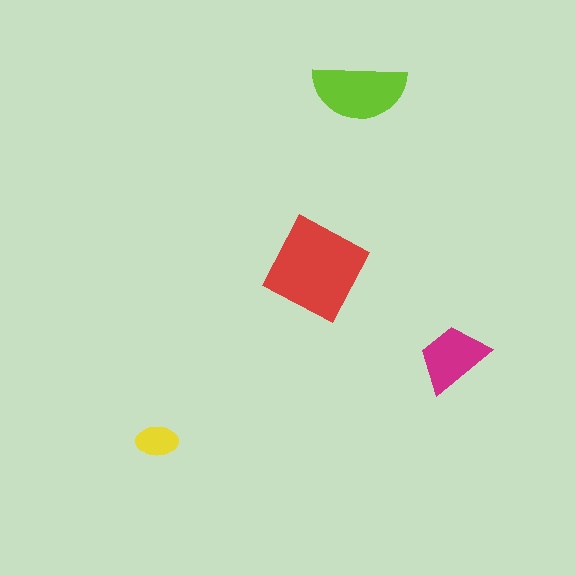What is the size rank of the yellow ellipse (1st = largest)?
4th.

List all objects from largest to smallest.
The red diamond, the lime semicircle, the magenta trapezoid, the yellow ellipse.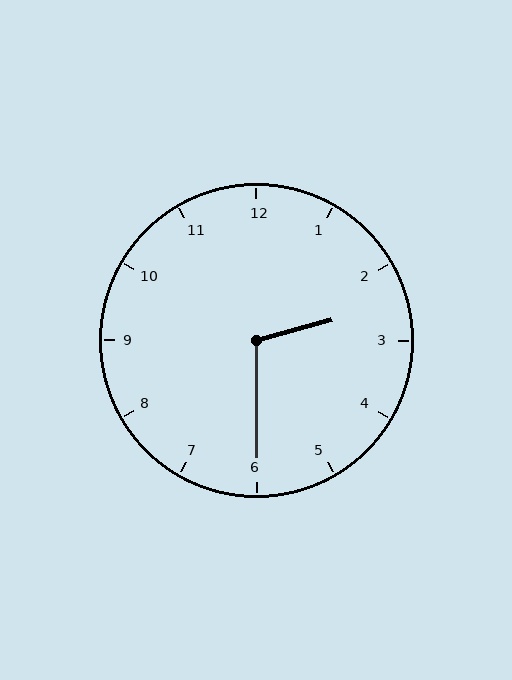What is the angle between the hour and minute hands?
Approximately 105 degrees.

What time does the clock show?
2:30.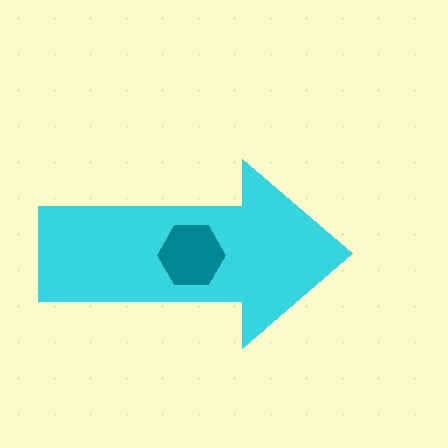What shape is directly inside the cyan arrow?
The teal hexagon.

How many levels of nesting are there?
2.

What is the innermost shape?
The teal hexagon.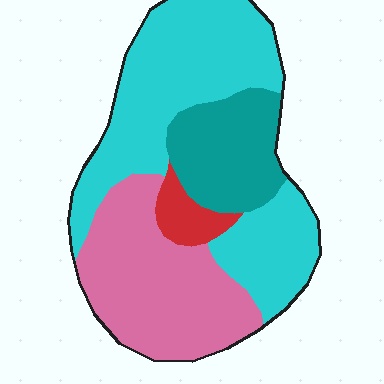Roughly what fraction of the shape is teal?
Teal covers about 20% of the shape.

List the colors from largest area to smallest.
From largest to smallest: cyan, pink, teal, red.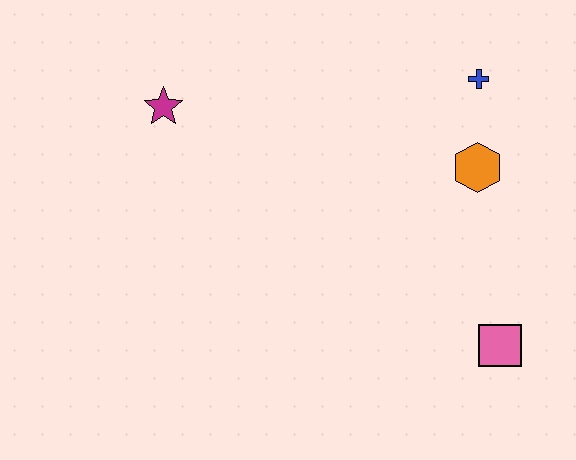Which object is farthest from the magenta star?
The pink square is farthest from the magenta star.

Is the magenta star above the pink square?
Yes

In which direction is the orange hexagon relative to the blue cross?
The orange hexagon is below the blue cross.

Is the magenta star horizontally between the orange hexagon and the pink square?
No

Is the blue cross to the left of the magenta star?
No